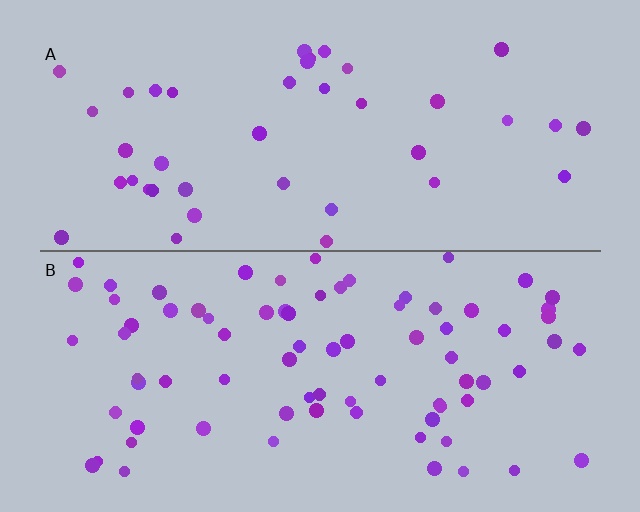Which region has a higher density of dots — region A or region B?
B (the bottom).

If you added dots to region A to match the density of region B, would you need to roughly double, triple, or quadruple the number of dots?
Approximately double.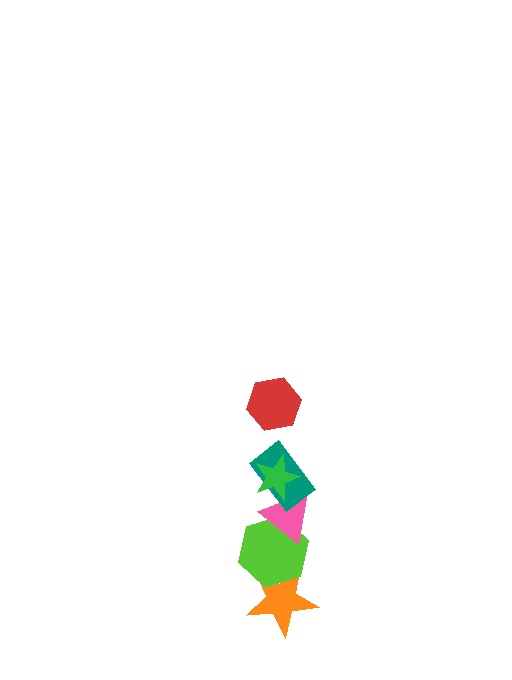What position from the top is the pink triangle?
The pink triangle is 4th from the top.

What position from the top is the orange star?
The orange star is 6th from the top.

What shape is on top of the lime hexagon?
The pink triangle is on top of the lime hexagon.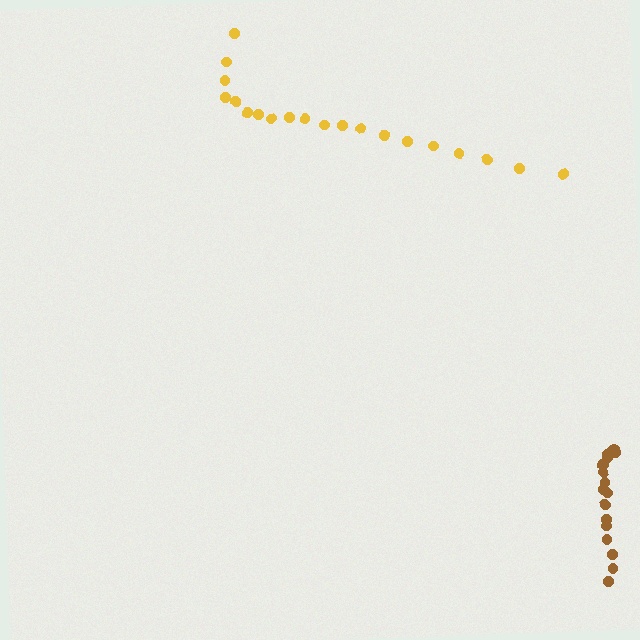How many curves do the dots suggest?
There are 2 distinct paths.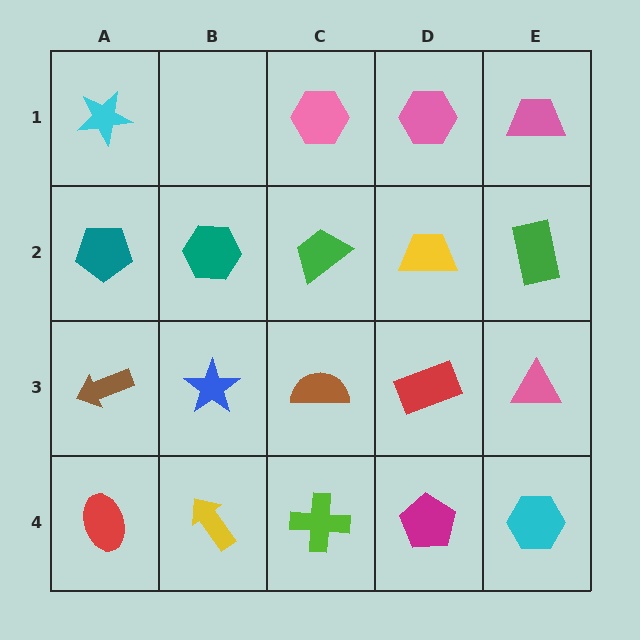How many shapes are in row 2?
5 shapes.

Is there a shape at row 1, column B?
No, that cell is empty.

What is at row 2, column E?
A green rectangle.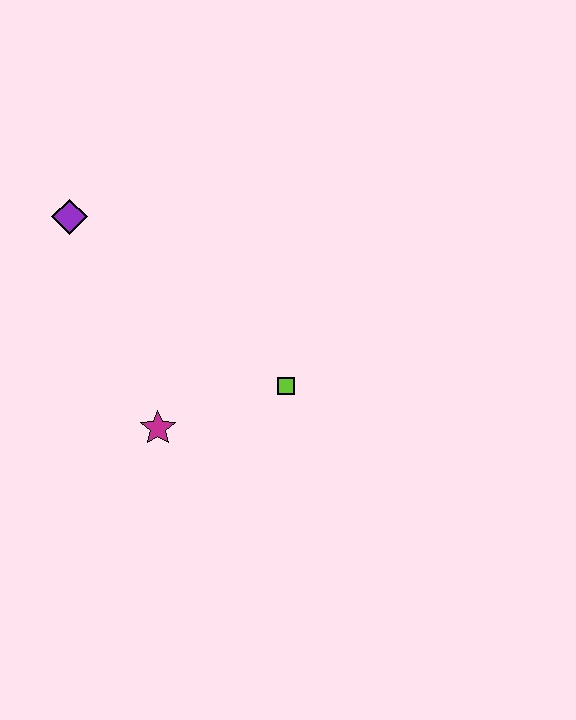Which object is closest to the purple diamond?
The magenta star is closest to the purple diamond.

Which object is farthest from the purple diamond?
The lime square is farthest from the purple diamond.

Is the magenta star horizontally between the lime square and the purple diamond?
Yes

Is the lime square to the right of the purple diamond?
Yes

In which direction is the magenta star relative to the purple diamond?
The magenta star is below the purple diamond.